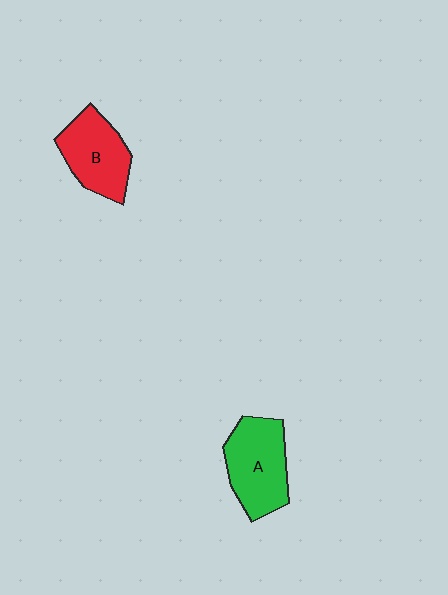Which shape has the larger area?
Shape A (green).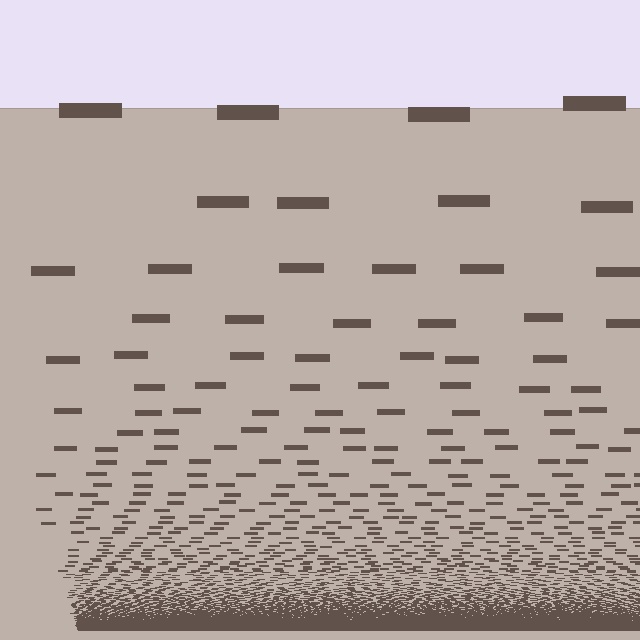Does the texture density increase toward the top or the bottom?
Density increases toward the bottom.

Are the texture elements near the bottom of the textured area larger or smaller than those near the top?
Smaller. The gradient is inverted — elements near the bottom are smaller and denser.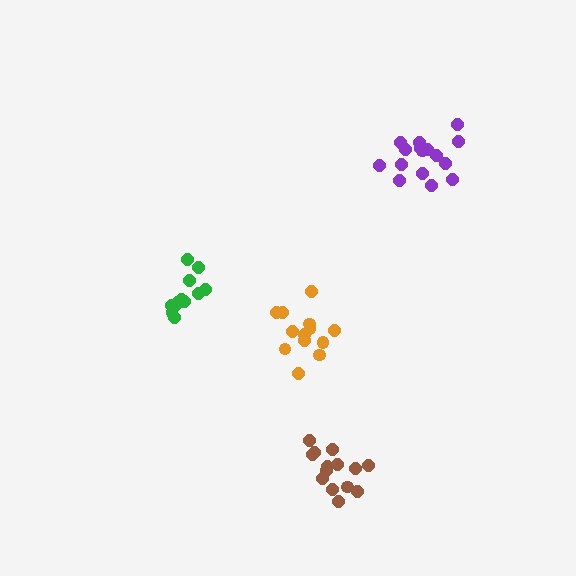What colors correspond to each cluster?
The clusters are colored: purple, green, orange, brown.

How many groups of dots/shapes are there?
There are 4 groups.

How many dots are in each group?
Group 1: 16 dots, Group 2: 12 dots, Group 3: 13 dots, Group 4: 14 dots (55 total).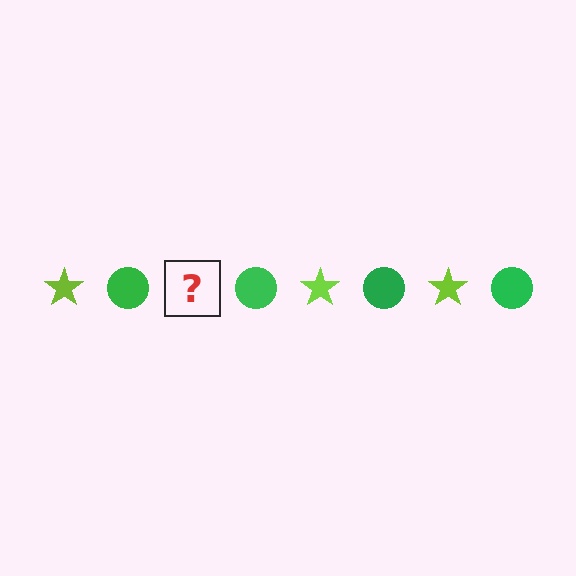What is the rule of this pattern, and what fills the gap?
The rule is that the pattern alternates between lime star and green circle. The gap should be filled with a lime star.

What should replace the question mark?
The question mark should be replaced with a lime star.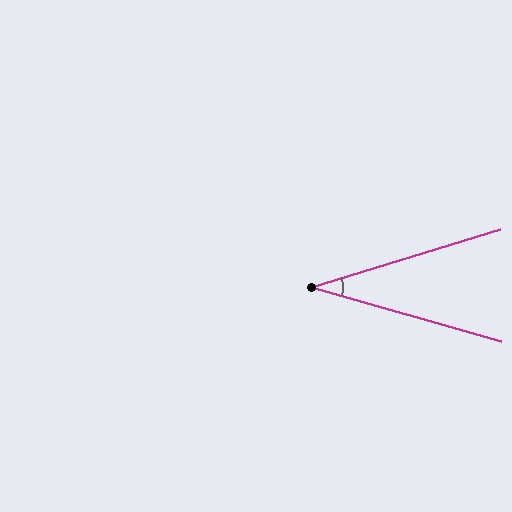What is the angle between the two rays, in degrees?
Approximately 33 degrees.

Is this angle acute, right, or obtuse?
It is acute.